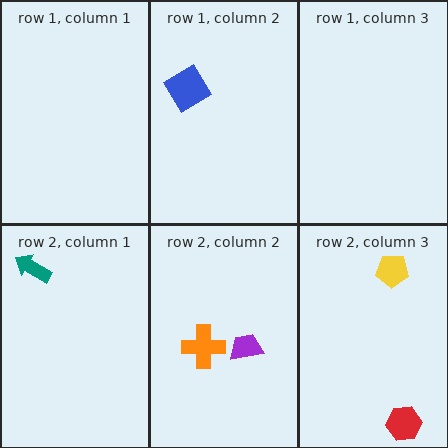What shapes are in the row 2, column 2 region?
The orange cross, the purple trapezoid.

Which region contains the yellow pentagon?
The row 2, column 3 region.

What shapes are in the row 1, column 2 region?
The blue diamond.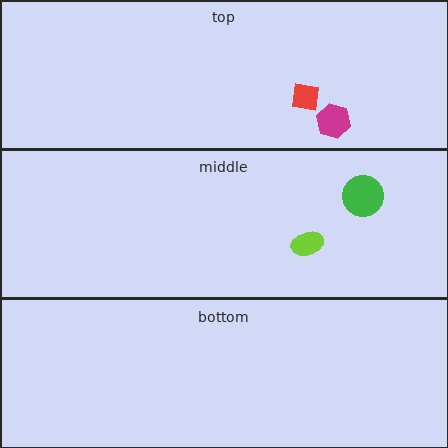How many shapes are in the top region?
2.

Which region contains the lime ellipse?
The middle region.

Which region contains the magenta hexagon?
The top region.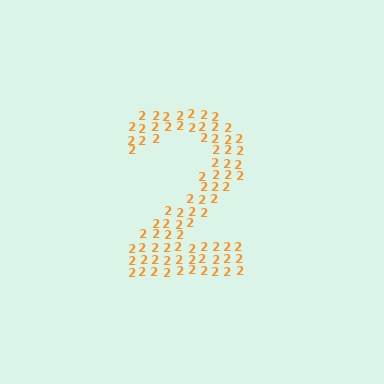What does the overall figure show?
The overall figure shows the digit 2.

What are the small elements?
The small elements are digit 2's.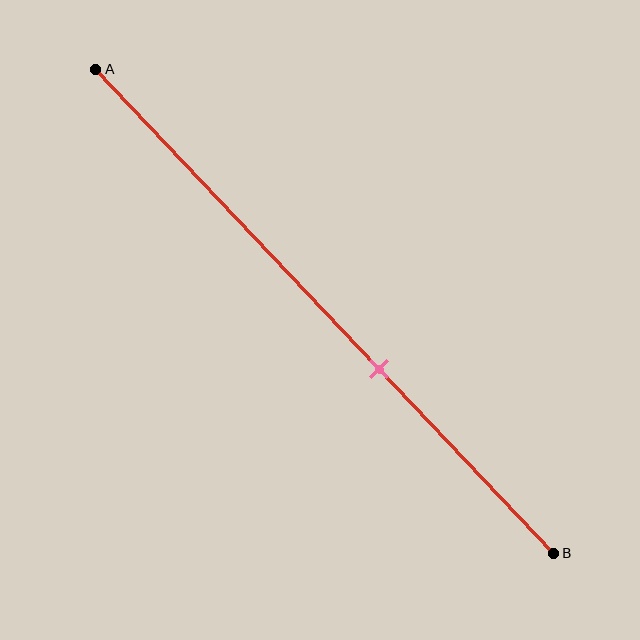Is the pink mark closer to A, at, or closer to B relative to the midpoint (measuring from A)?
The pink mark is closer to point B than the midpoint of segment AB.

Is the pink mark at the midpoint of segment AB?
No, the mark is at about 60% from A, not at the 50% midpoint.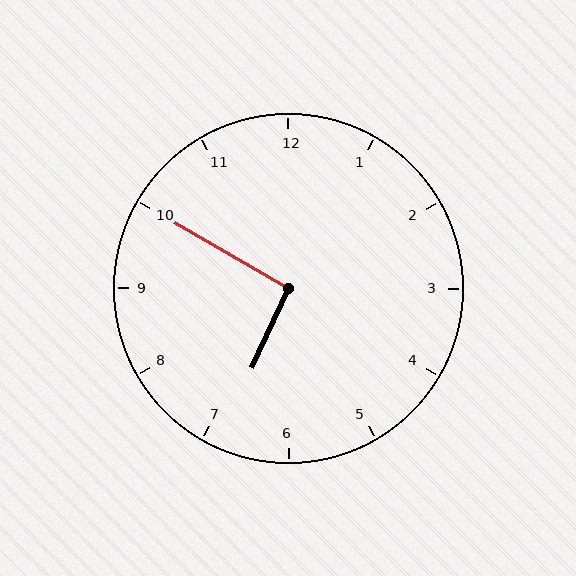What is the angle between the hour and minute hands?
Approximately 95 degrees.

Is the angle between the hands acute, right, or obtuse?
It is right.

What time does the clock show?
6:50.